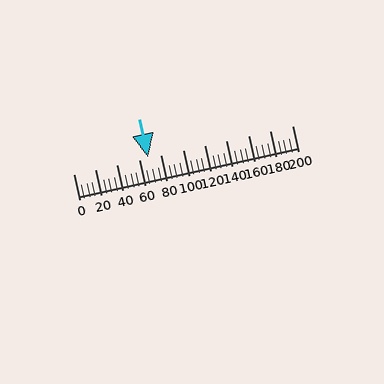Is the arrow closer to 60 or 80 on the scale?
The arrow is closer to 60.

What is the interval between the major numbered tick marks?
The major tick marks are spaced 20 units apart.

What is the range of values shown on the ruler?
The ruler shows values from 0 to 200.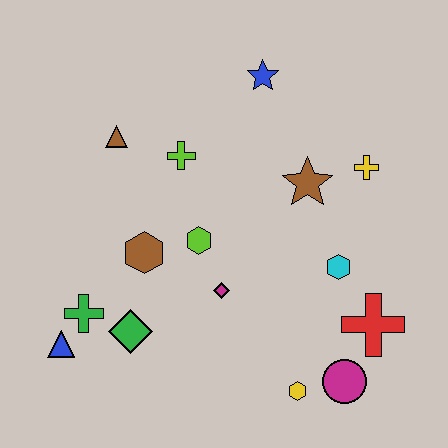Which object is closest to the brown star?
The yellow cross is closest to the brown star.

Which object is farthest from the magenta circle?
The brown triangle is farthest from the magenta circle.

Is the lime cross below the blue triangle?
No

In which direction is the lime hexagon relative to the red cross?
The lime hexagon is to the left of the red cross.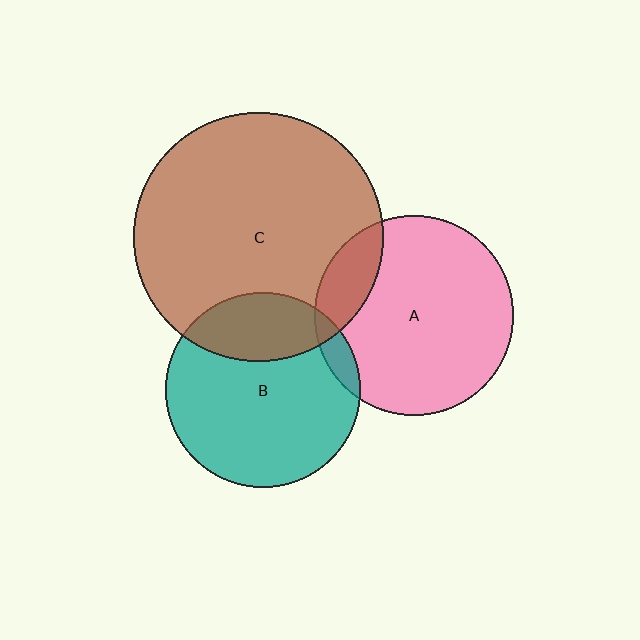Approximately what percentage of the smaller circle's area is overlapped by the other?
Approximately 15%.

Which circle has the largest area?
Circle C (brown).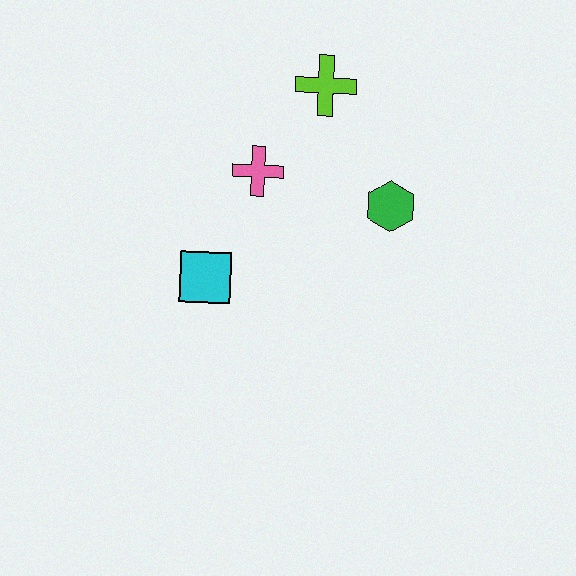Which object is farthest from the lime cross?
The cyan square is farthest from the lime cross.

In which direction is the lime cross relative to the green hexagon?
The lime cross is above the green hexagon.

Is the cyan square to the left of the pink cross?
Yes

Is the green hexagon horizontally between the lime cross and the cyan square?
No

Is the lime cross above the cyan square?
Yes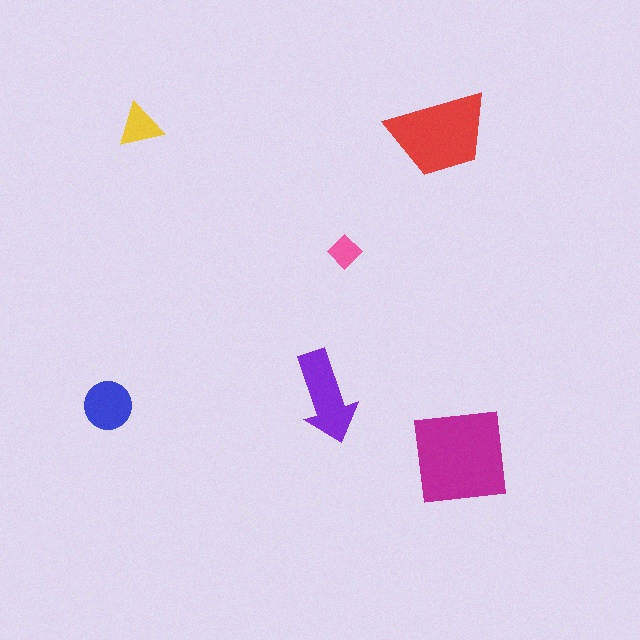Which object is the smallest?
The pink diamond.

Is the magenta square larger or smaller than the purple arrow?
Larger.